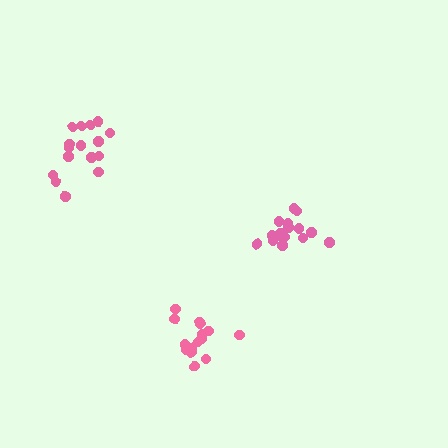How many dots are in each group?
Group 1: 15 dots, Group 2: 16 dots, Group 3: 16 dots (47 total).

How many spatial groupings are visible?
There are 3 spatial groupings.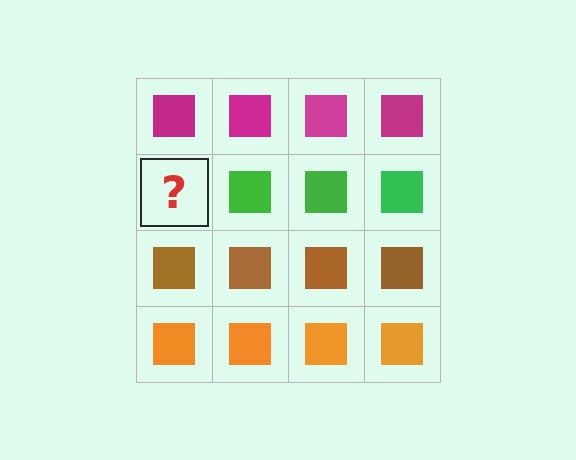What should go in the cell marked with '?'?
The missing cell should contain a green square.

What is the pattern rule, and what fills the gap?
The rule is that each row has a consistent color. The gap should be filled with a green square.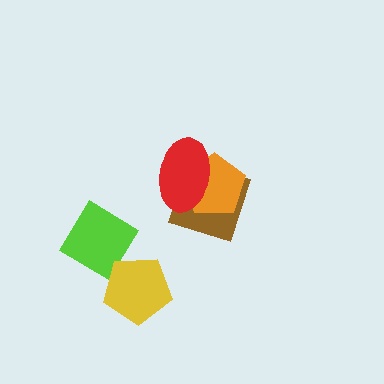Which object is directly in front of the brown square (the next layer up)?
The orange pentagon is directly in front of the brown square.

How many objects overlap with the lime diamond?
0 objects overlap with the lime diamond.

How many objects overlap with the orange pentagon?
2 objects overlap with the orange pentagon.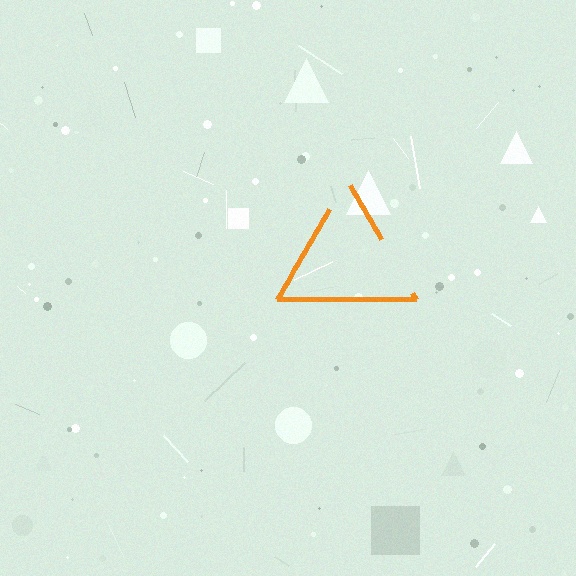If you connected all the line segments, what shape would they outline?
They would outline a triangle.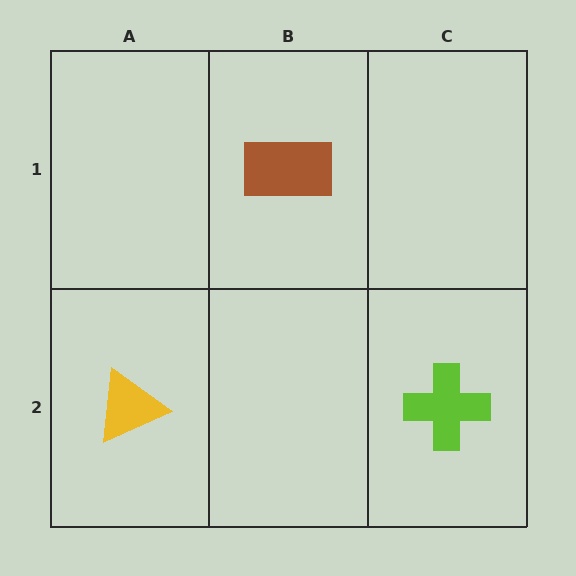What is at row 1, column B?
A brown rectangle.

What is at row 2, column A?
A yellow triangle.